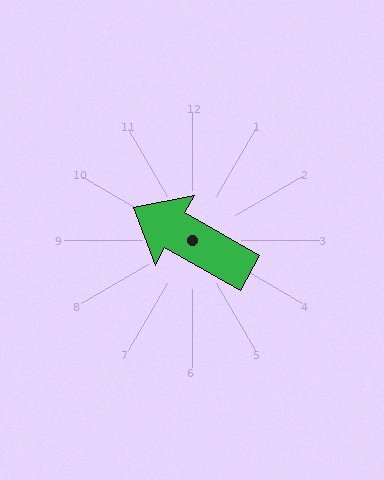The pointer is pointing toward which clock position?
Roughly 10 o'clock.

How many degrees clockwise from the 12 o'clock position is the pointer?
Approximately 299 degrees.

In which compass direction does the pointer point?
Northwest.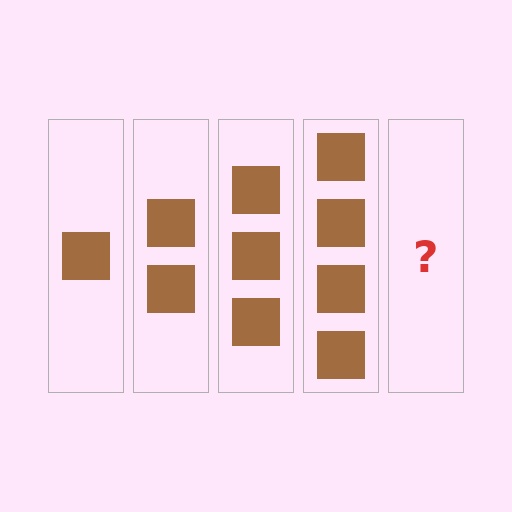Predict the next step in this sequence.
The next step is 5 squares.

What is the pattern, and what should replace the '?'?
The pattern is that each step adds one more square. The '?' should be 5 squares.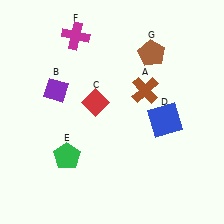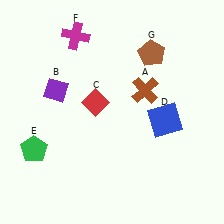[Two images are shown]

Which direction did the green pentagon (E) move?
The green pentagon (E) moved left.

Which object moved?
The green pentagon (E) moved left.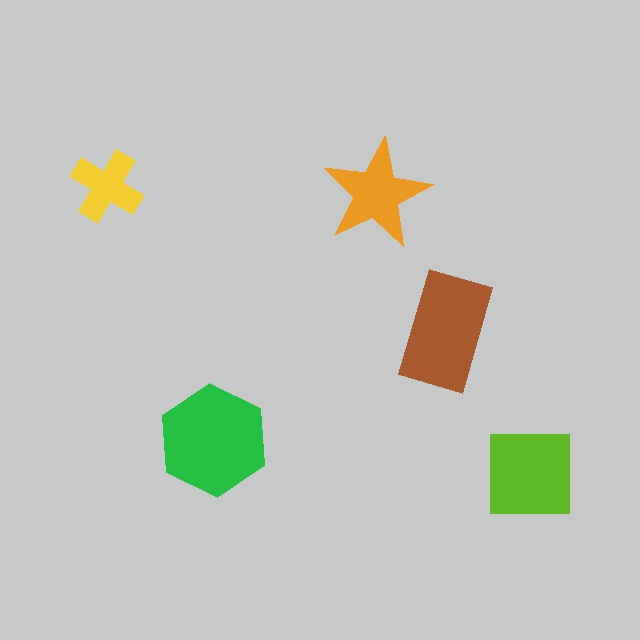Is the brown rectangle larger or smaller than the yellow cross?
Larger.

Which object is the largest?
The green hexagon.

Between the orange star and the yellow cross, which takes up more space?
The orange star.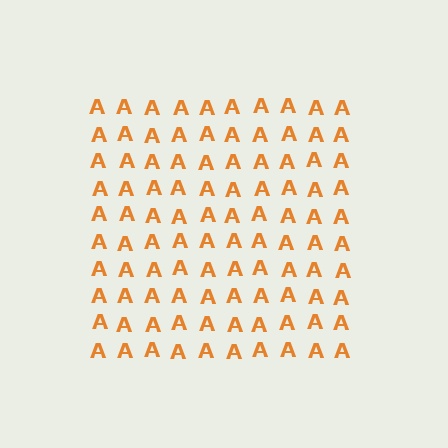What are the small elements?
The small elements are letter A's.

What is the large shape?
The large shape is a square.